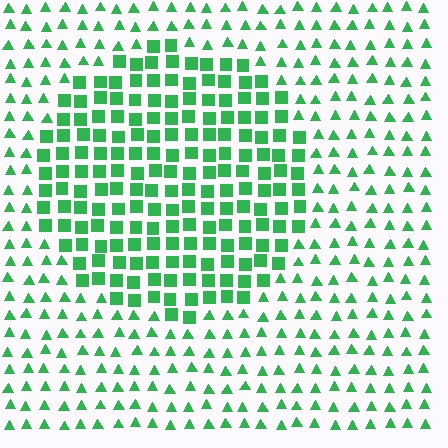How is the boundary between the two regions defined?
The boundary is defined by a change in element shape: squares inside vs. triangles outside. All elements share the same color and spacing.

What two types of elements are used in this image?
The image uses squares inside the circle region and triangles outside it.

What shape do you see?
I see a circle.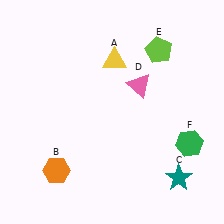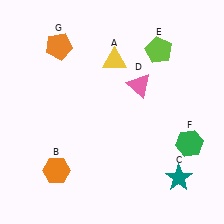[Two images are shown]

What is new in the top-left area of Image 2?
An orange pentagon (G) was added in the top-left area of Image 2.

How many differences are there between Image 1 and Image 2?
There is 1 difference between the two images.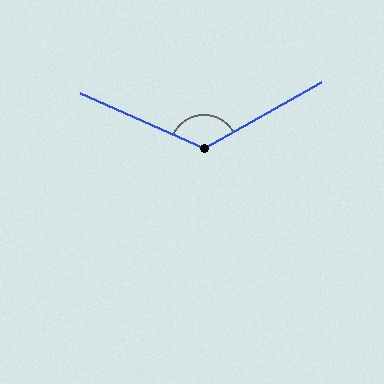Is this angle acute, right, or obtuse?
It is obtuse.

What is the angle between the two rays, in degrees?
Approximately 126 degrees.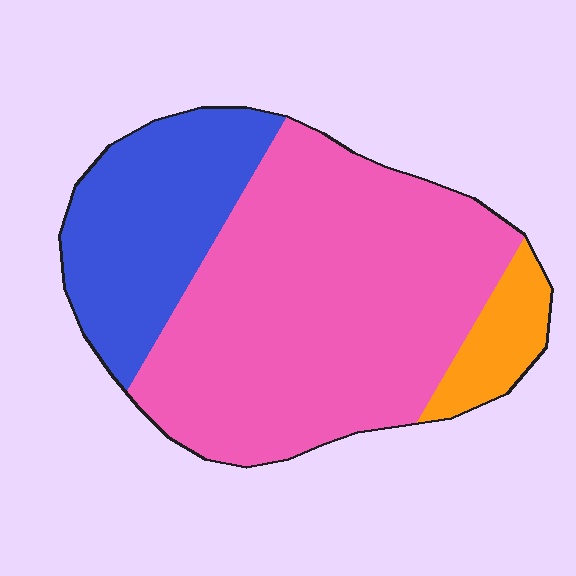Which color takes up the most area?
Pink, at roughly 65%.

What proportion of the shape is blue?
Blue takes up between a quarter and a half of the shape.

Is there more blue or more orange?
Blue.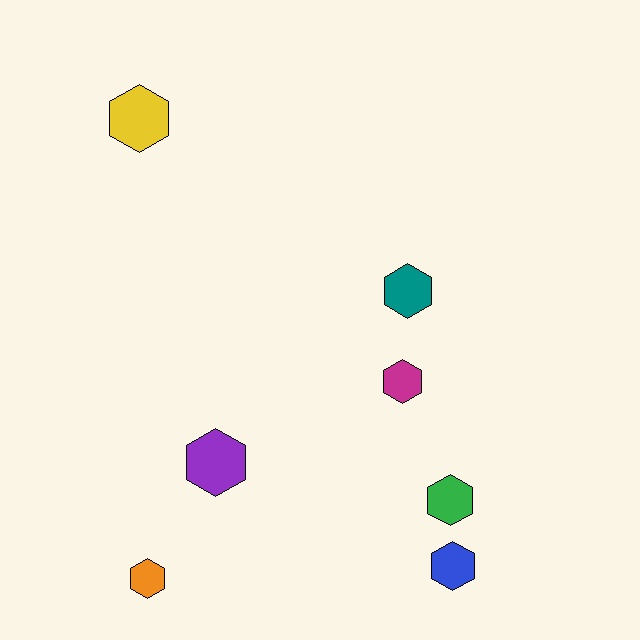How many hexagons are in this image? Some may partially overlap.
There are 7 hexagons.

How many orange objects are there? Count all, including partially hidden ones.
There is 1 orange object.